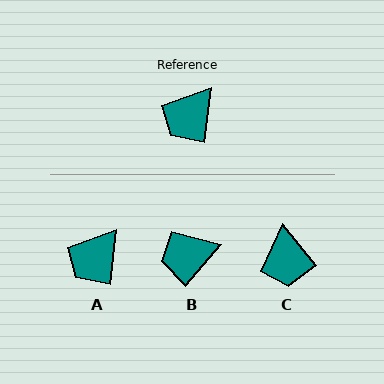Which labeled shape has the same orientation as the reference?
A.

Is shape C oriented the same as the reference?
No, it is off by about 46 degrees.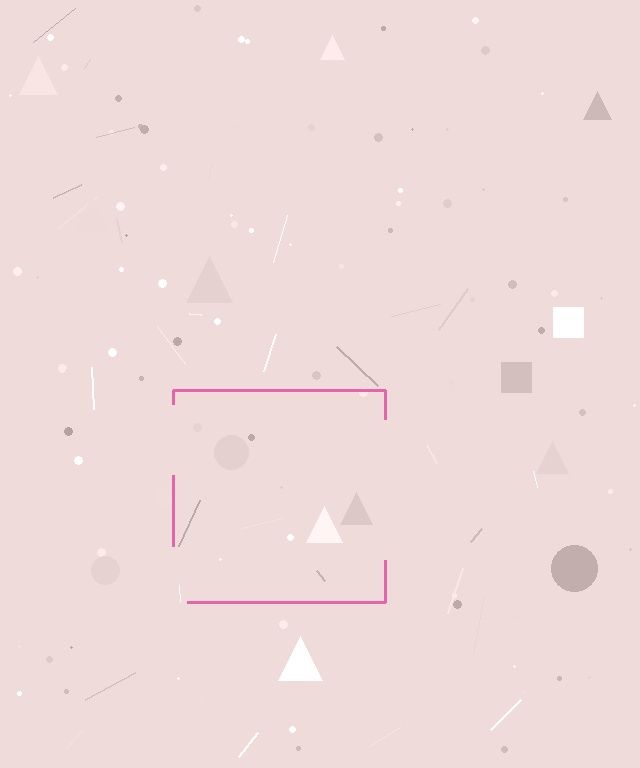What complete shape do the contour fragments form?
The contour fragments form a square.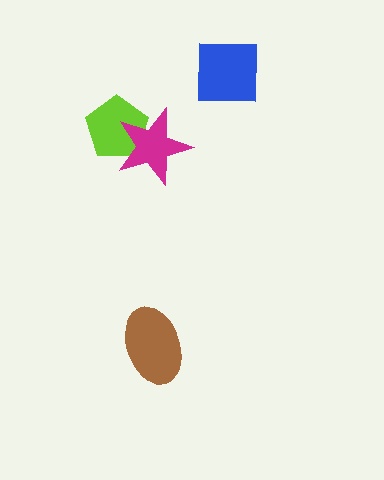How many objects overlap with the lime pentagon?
1 object overlaps with the lime pentagon.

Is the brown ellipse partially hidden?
No, no other shape covers it.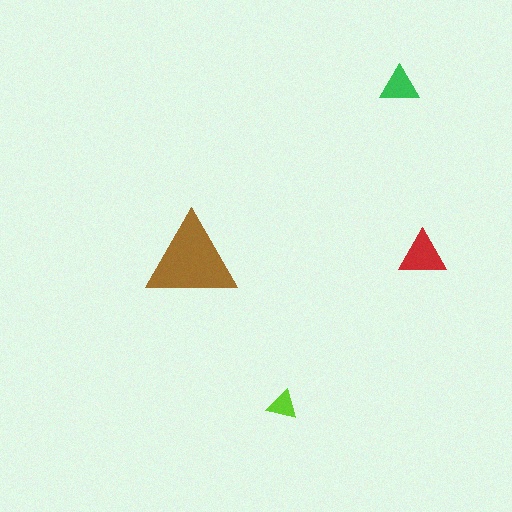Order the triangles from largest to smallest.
the brown one, the red one, the green one, the lime one.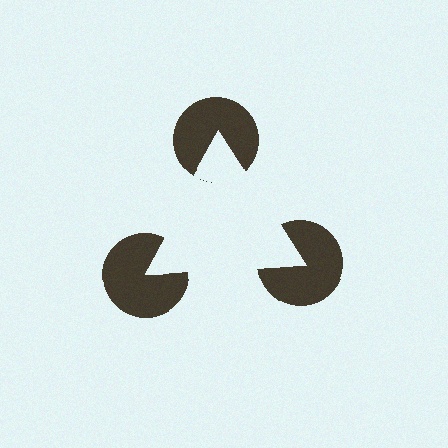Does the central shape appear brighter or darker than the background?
It typically appears slightly brighter than the background, even though no actual brightness change is drawn.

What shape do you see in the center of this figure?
An illusory triangle — its edges are inferred from the aligned wedge cuts in the pac-man discs, not physically drawn.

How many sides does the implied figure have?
3 sides.